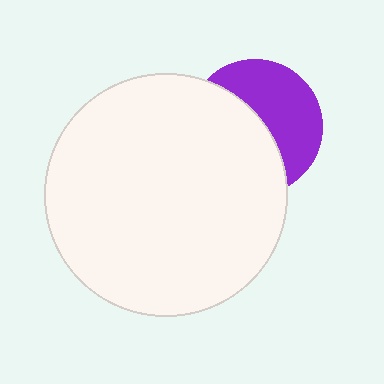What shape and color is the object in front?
The object in front is a white circle.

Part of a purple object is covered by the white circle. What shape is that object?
It is a circle.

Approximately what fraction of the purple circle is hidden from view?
Roughly 53% of the purple circle is hidden behind the white circle.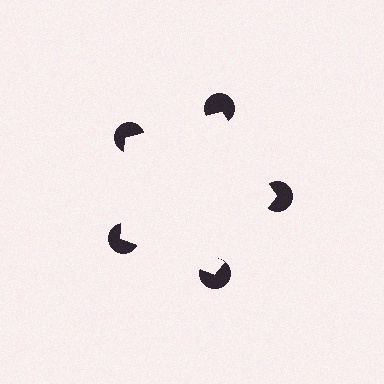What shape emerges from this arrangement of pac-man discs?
An illusory pentagon — its edges are inferred from the aligned wedge cuts in the pac-man discs, not physically drawn.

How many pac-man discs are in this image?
There are 5 — one at each vertex of the illusory pentagon.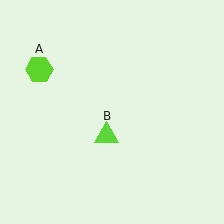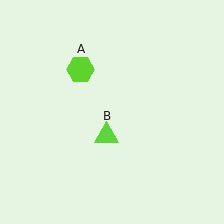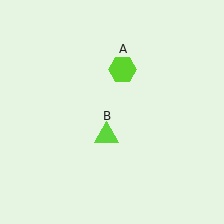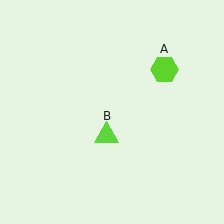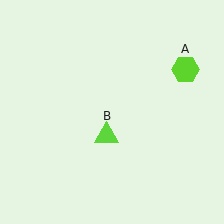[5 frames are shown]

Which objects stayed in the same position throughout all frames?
Lime triangle (object B) remained stationary.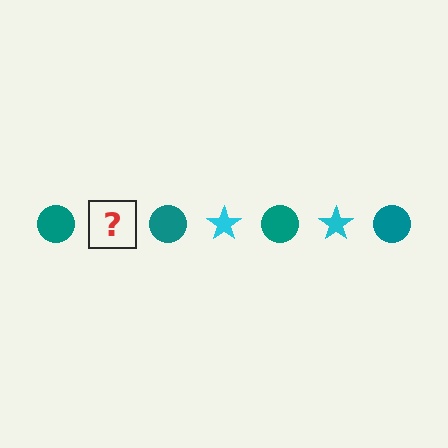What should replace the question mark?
The question mark should be replaced with a cyan star.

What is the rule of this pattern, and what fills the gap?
The rule is that the pattern alternates between teal circle and cyan star. The gap should be filled with a cyan star.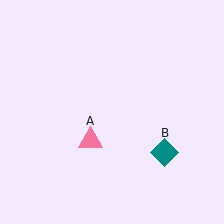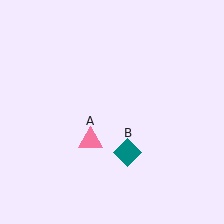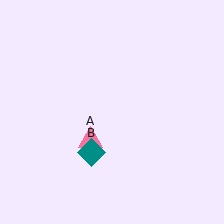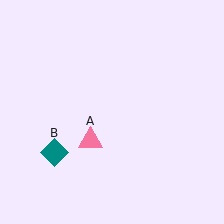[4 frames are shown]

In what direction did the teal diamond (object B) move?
The teal diamond (object B) moved left.